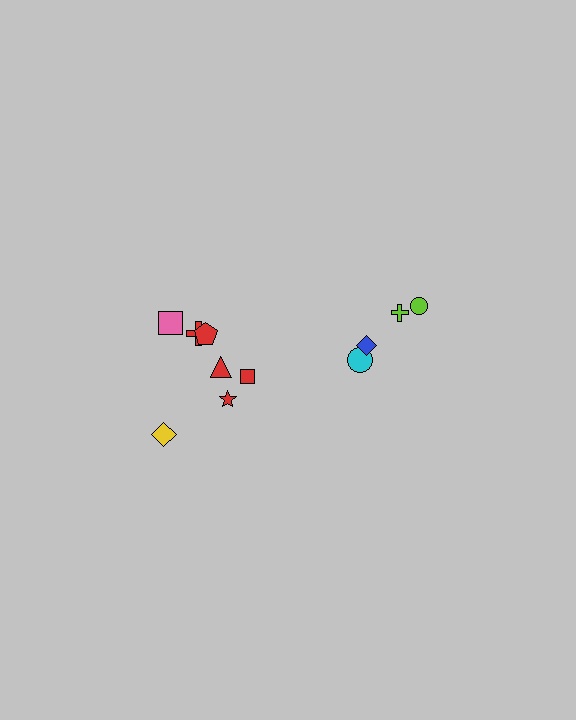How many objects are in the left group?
There are 7 objects.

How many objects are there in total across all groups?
There are 11 objects.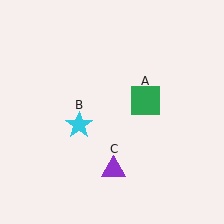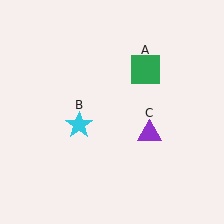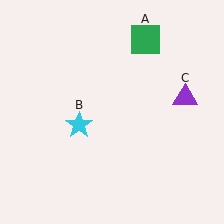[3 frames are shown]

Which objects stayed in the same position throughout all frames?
Cyan star (object B) remained stationary.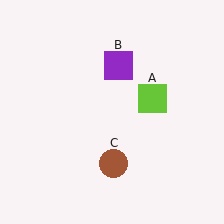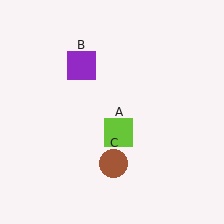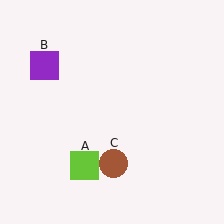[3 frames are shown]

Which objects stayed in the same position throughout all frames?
Brown circle (object C) remained stationary.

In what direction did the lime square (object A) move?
The lime square (object A) moved down and to the left.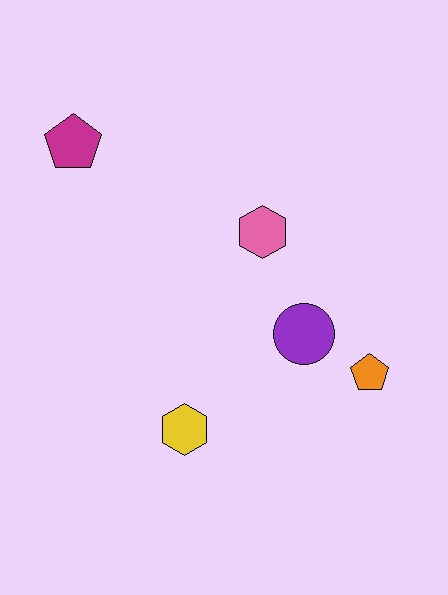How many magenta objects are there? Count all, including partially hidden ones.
There is 1 magenta object.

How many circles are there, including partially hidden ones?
There is 1 circle.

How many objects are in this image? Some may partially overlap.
There are 5 objects.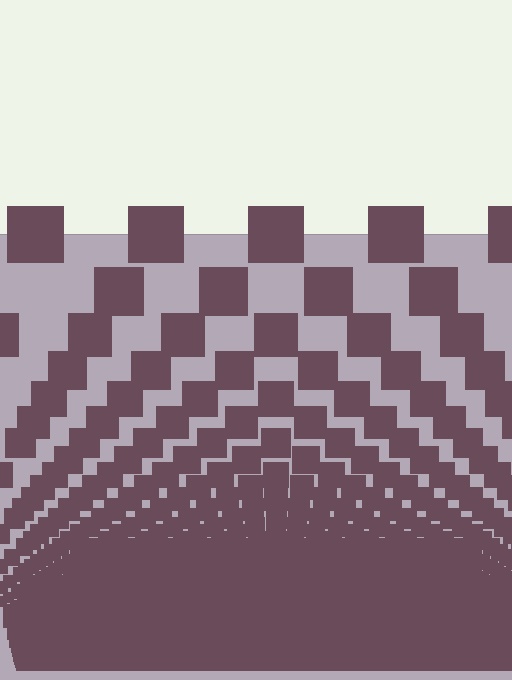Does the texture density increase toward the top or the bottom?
Density increases toward the bottom.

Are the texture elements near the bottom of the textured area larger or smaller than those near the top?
Smaller. The gradient is inverted — elements near the bottom are smaller and denser.